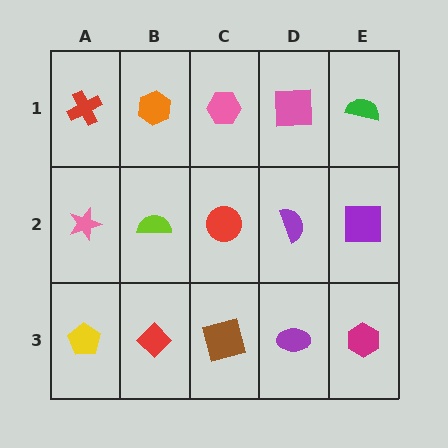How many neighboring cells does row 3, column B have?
3.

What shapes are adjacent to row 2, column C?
A pink hexagon (row 1, column C), a brown square (row 3, column C), a lime semicircle (row 2, column B), a purple semicircle (row 2, column D).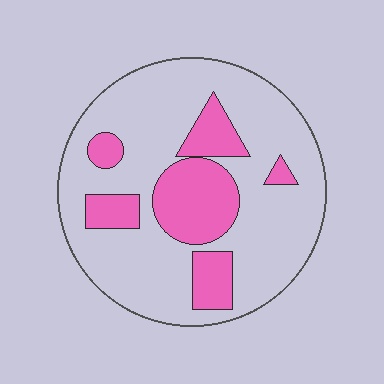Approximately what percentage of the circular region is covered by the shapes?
Approximately 25%.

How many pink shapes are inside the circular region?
6.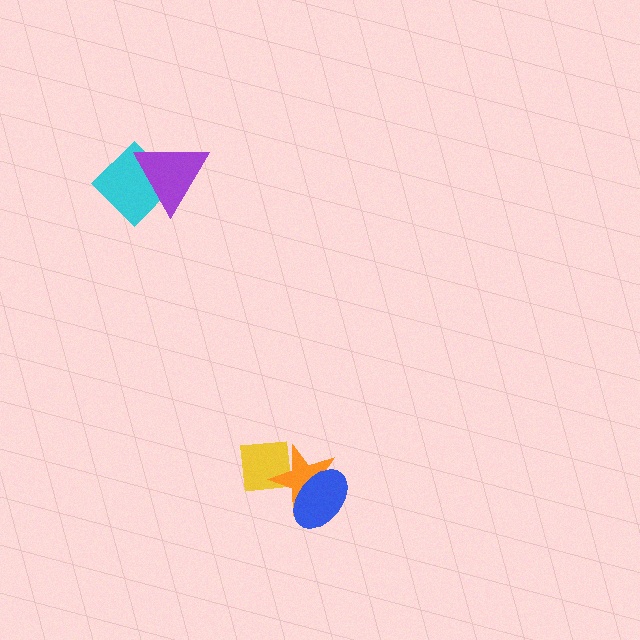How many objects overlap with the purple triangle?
1 object overlaps with the purple triangle.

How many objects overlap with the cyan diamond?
1 object overlaps with the cyan diamond.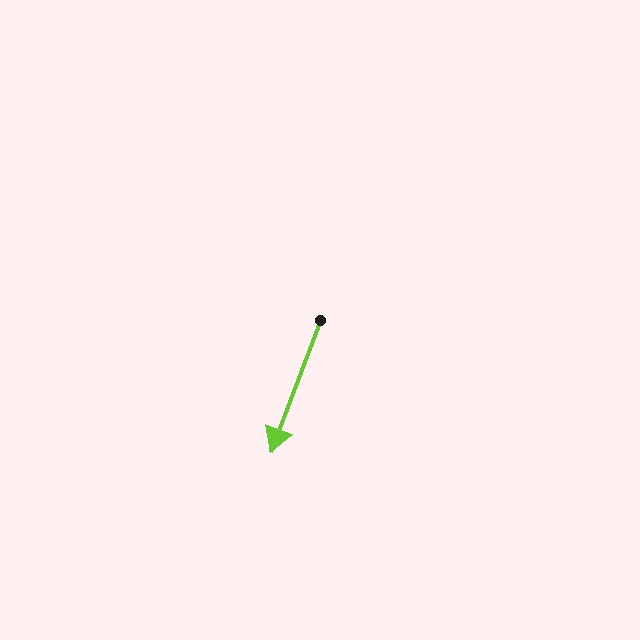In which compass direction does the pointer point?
South.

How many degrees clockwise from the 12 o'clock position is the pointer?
Approximately 200 degrees.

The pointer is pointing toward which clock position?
Roughly 7 o'clock.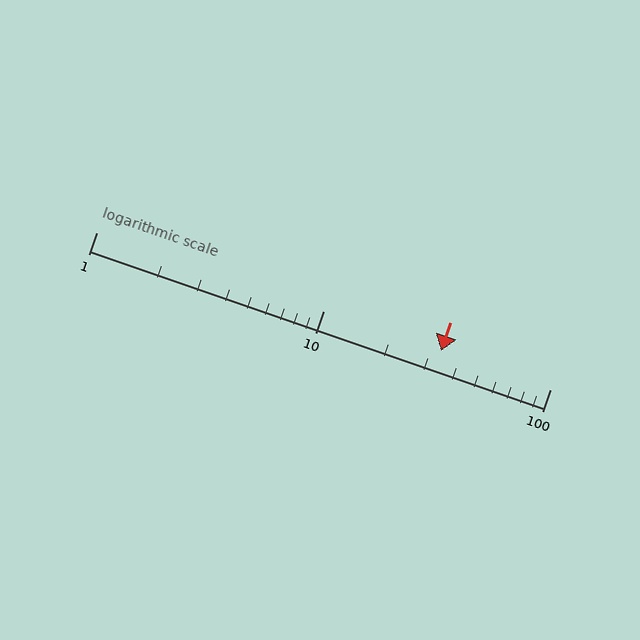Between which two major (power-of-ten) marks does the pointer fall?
The pointer is between 10 and 100.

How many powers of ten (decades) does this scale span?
The scale spans 2 decades, from 1 to 100.